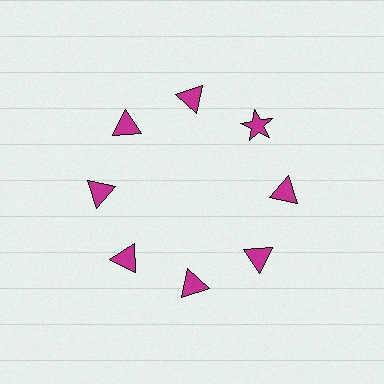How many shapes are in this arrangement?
There are 8 shapes arranged in a ring pattern.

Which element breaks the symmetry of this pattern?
The magenta star at roughly the 2 o'clock position breaks the symmetry. All other shapes are magenta triangles.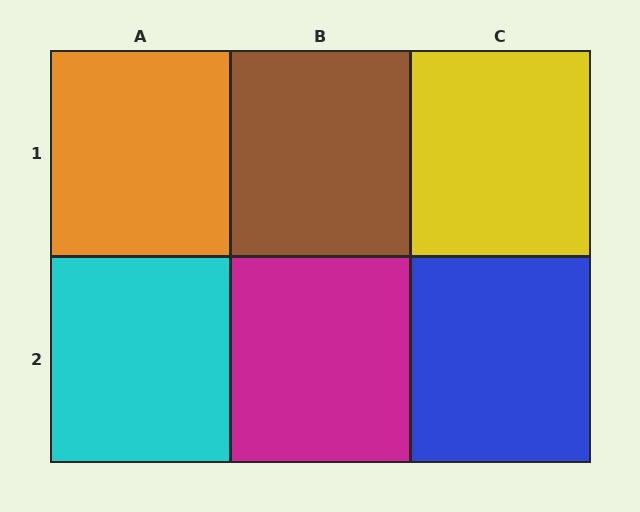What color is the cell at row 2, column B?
Magenta.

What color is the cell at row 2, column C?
Blue.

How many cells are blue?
1 cell is blue.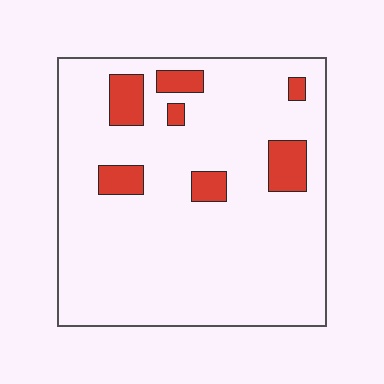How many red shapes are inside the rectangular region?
7.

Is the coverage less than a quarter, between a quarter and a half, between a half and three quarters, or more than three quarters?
Less than a quarter.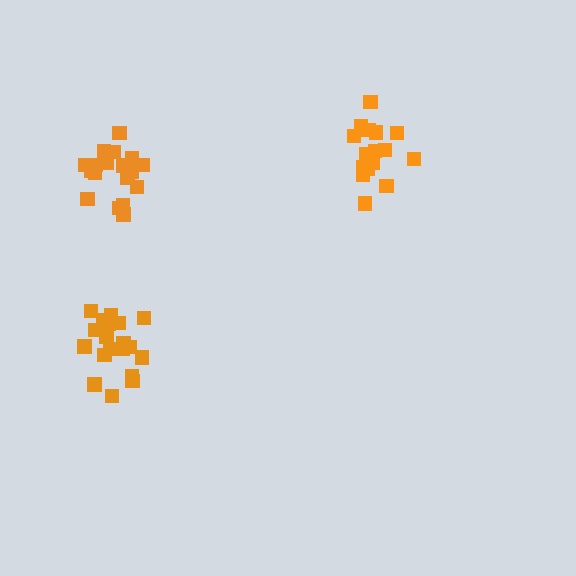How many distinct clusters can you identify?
There are 3 distinct clusters.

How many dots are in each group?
Group 1: 19 dots, Group 2: 18 dots, Group 3: 19 dots (56 total).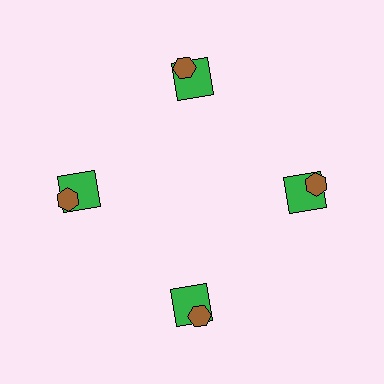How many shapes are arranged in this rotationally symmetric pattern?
There are 8 shapes, arranged in 4 groups of 2.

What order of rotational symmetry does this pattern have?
This pattern has 4-fold rotational symmetry.